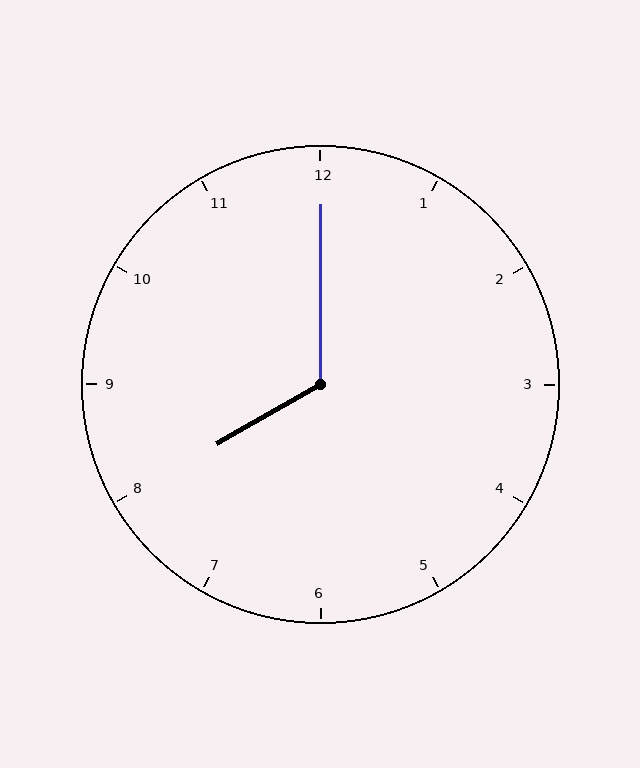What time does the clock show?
8:00.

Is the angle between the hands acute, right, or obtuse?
It is obtuse.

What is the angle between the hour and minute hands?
Approximately 120 degrees.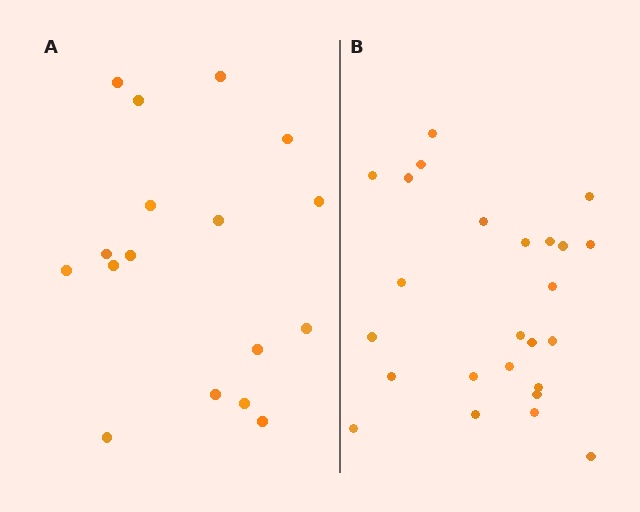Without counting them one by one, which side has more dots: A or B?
Region B (the right region) has more dots.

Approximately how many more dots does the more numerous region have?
Region B has roughly 8 or so more dots than region A.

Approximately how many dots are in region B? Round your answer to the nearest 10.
About 20 dots. (The exact count is 25, which rounds to 20.)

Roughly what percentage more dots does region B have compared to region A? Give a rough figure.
About 45% more.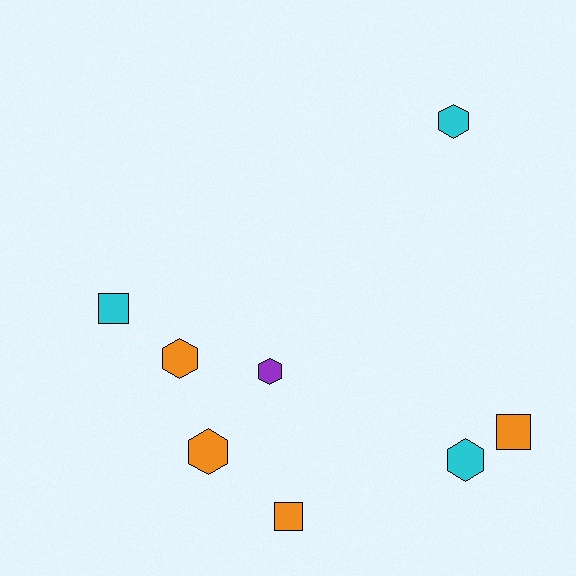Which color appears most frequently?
Orange, with 4 objects.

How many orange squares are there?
There are 2 orange squares.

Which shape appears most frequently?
Hexagon, with 5 objects.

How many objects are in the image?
There are 8 objects.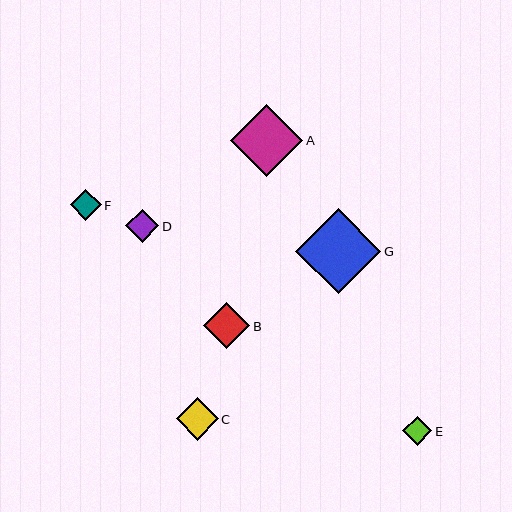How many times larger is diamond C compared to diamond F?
Diamond C is approximately 1.4 times the size of diamond F.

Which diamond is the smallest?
Diamond E is the smallest with a size of approximately 29 pixels.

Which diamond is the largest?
Diamond G is the largest with a size of approximately 85 pixels.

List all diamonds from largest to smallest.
From largest to smallest: G, A, B, C, D, F, E.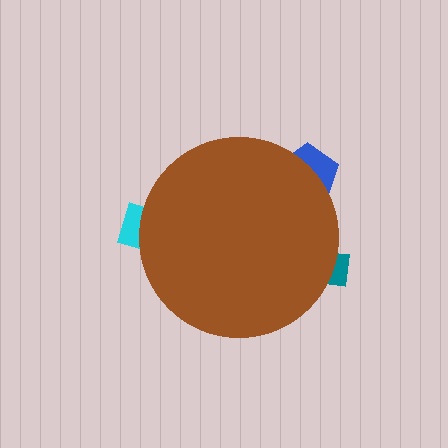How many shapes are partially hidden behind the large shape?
3 shapes are partially hidden.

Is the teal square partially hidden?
Yes, the teal square is partially hidden behind the brown circle.